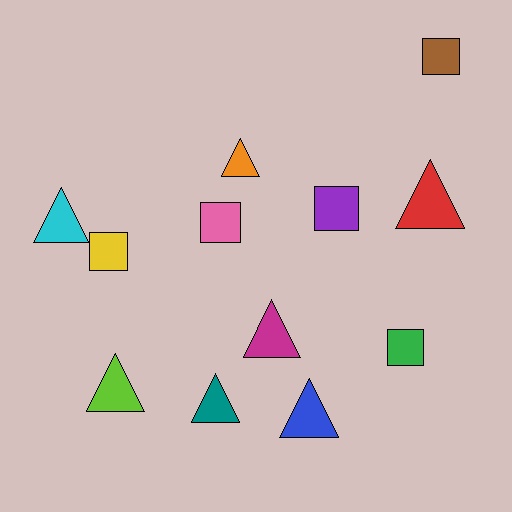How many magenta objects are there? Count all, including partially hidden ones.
There is 1 magenta object.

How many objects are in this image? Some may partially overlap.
There are 12 objects.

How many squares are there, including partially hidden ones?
There are 5 squares.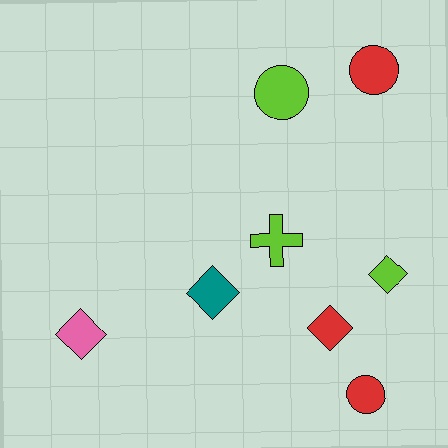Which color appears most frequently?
Lime, with 3 objects.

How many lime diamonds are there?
There is 1 lime diamond.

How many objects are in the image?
There are 8 objects.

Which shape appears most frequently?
Diamond, with 4 objects.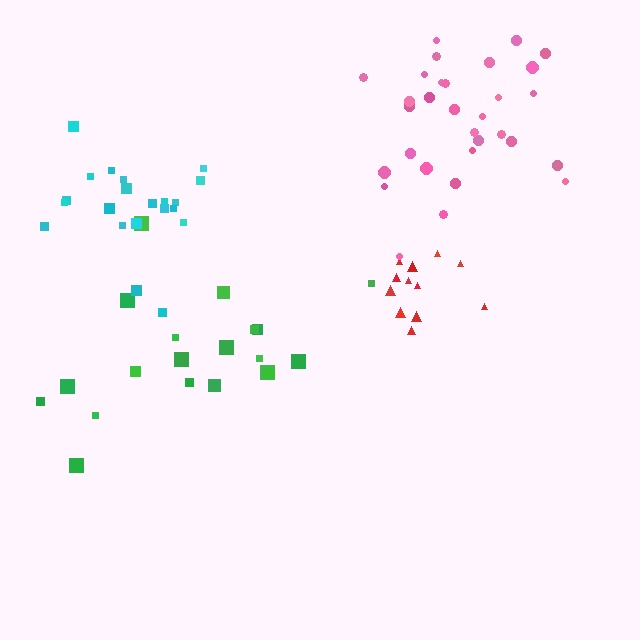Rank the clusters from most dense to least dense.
pink, red, cyan, green.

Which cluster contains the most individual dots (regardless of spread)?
Pink (31).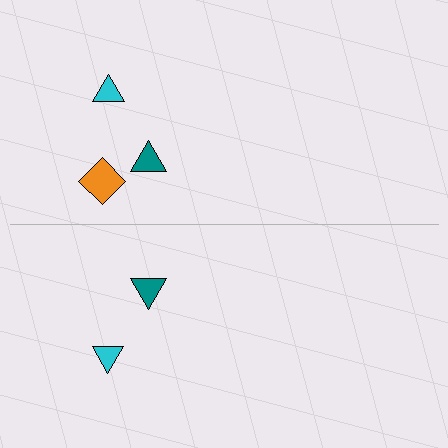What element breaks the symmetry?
A orange diamond is missing from the bottom side.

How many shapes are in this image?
There are 5 shapes in this image.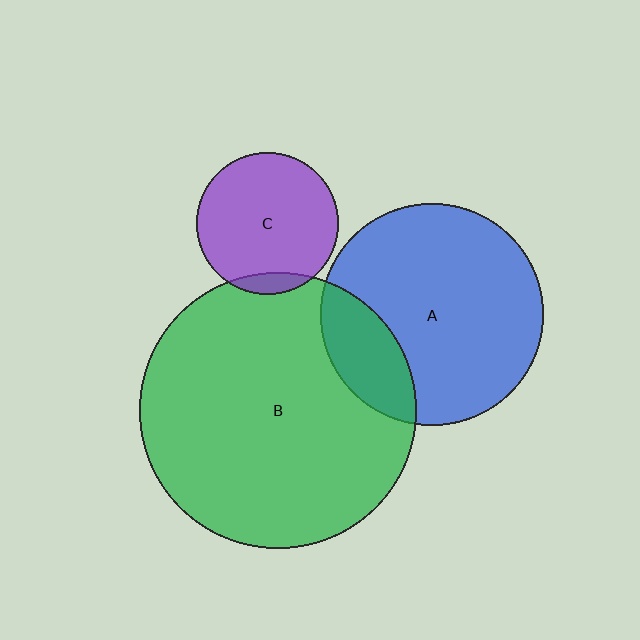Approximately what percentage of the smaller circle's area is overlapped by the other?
Approximately 10%.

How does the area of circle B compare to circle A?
Approximately 1.5 times.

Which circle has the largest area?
Circle B (green).